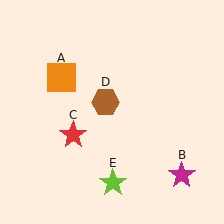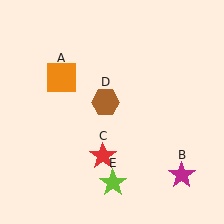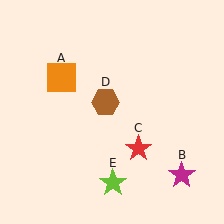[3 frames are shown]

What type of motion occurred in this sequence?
The red star (object C) rotated counterclockwise around the center of the scene.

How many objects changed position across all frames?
1 object changed position: red star (object C).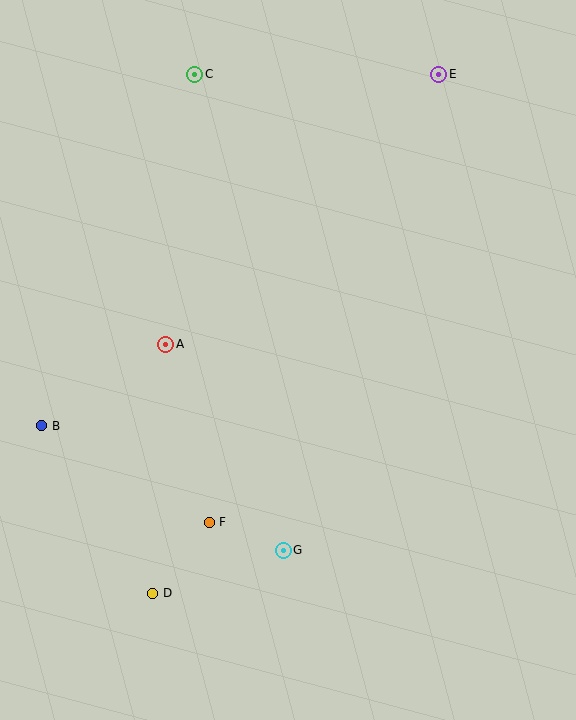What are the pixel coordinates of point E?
Point E is at (439, 74).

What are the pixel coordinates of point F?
Point F is at (209, 523).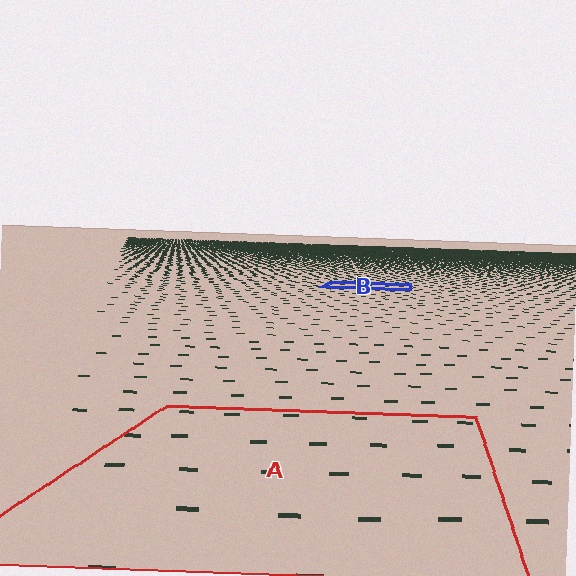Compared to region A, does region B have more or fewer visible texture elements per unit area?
Region B has more texture elements per unit area — they are packed more densely because it is farther away.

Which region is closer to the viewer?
Region A is closer. The texture elements there are larger and more spread out.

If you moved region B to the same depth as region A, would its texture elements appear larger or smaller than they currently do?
They would appear larger. At a closer depth, the same texture elements are projected at a bigger on-screen size.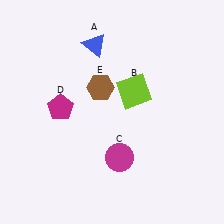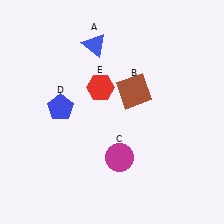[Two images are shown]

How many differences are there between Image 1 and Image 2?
There are 3 differences between the two images.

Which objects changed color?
B changed from lime to brown. D changed from magenta to blue. E changed from brown to red.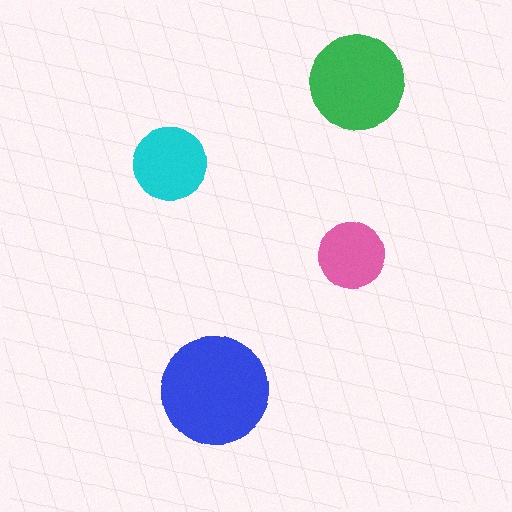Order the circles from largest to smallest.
the blue one, the green one, the cyan one, the pink one.